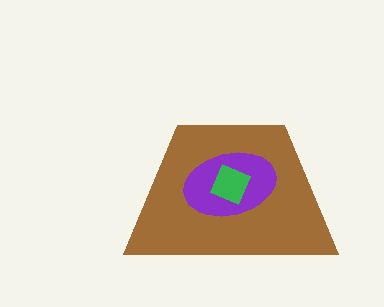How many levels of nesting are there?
3.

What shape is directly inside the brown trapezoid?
The purple ellipse.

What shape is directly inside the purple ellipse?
The green square.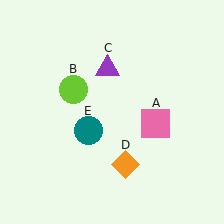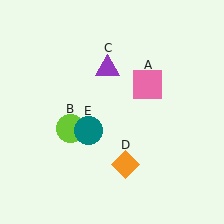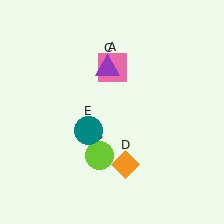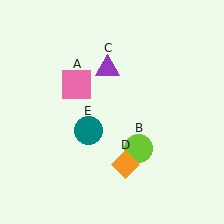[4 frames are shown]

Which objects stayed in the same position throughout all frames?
Purple triangle (object C) and orange diamond (object D) and teal circle (object E) remained stationary.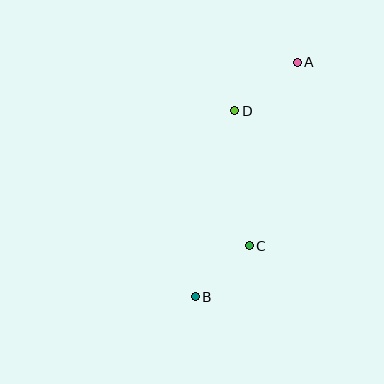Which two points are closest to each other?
Points B and C are closest to each other.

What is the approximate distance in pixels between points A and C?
The distance between A and C is approximately 189 pixels.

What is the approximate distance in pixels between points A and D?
The distance between A and D is approximately 79 pixels.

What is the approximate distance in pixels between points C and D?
The distance between C and D is approximately 136 pixels.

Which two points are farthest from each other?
Points A and B are farthest from each other.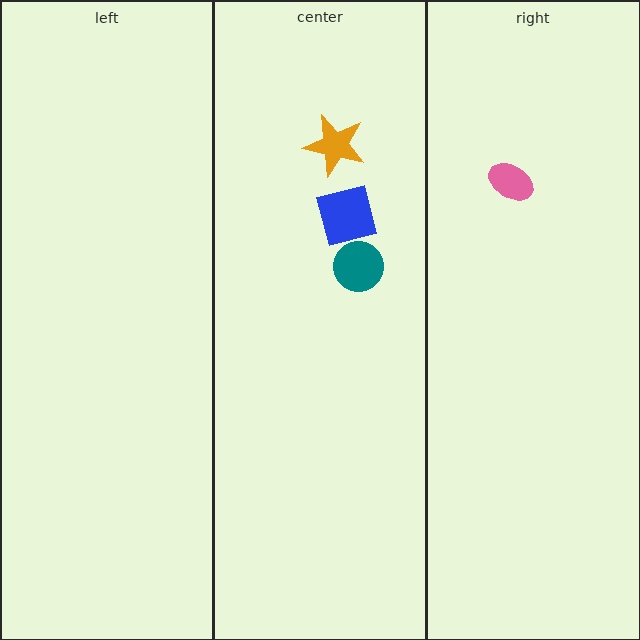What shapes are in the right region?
The pink ellipse.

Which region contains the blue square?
The center region.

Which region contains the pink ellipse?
The right region.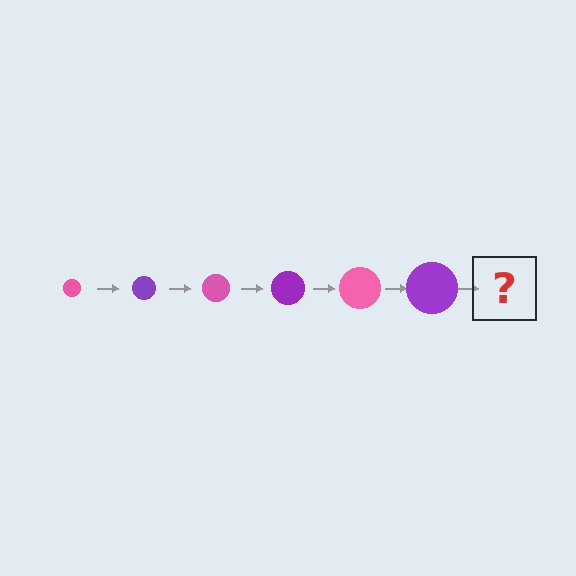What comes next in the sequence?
The next element should be a pink circle, larger than the previous one.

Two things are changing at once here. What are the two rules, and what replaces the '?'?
The two rules are that the circle grows larger each step and the color cycles through pink and purple. The '?' should be a pink circle, larger than the previous one.